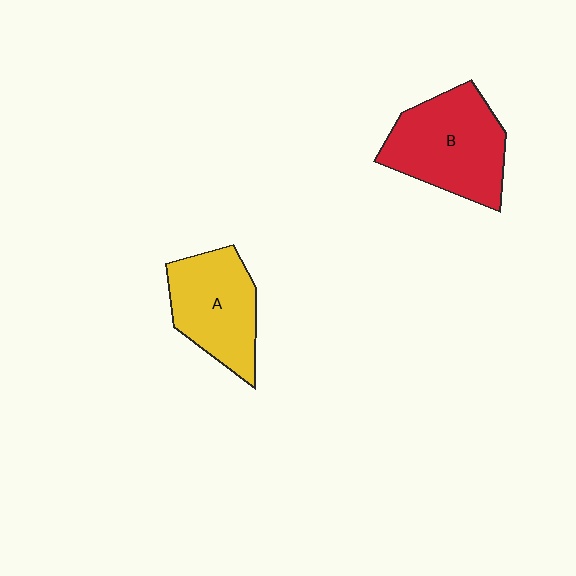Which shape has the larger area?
Shape B (red).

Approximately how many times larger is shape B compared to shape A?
Approximately 1.2 times.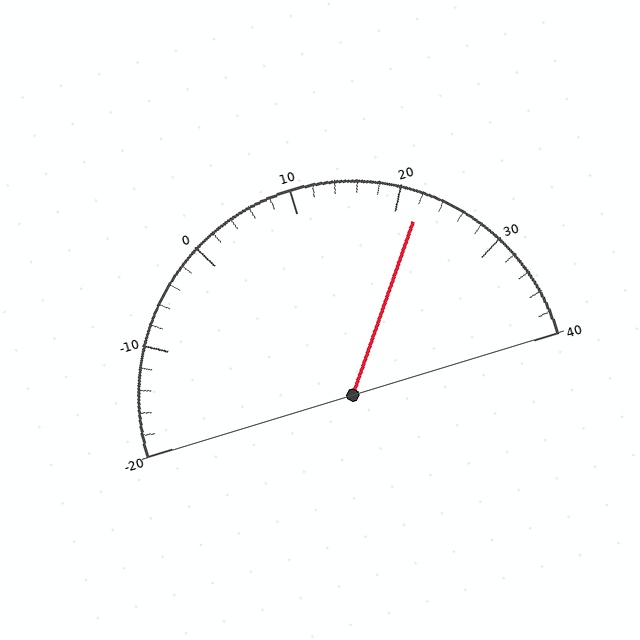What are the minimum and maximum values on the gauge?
The gauge ranges from -20 to 40.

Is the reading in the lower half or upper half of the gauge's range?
The reading is in the upper half of the range (-20 to 40).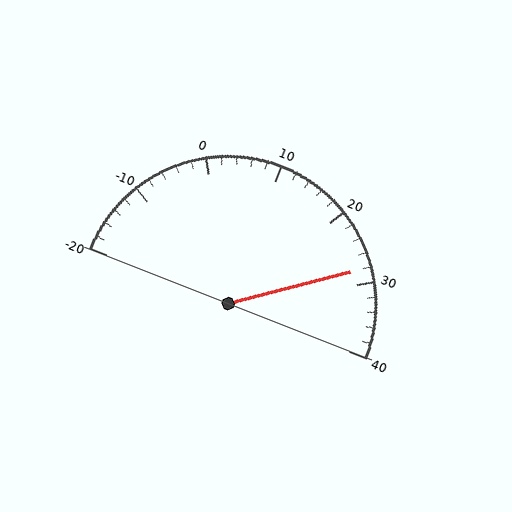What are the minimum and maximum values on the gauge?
The gauge ranges from -20 to 40.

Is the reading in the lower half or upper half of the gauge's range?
The reading is in the upper half of the range (-20 to 40).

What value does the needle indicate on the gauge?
The needle indicates approximately 28.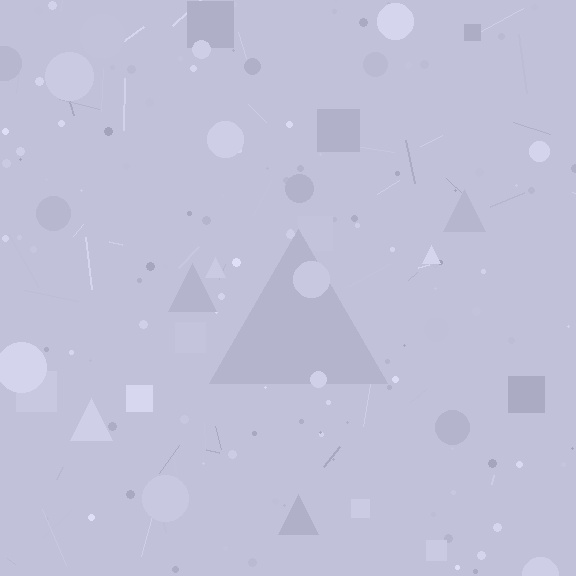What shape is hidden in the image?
A triangle is hidden in the image.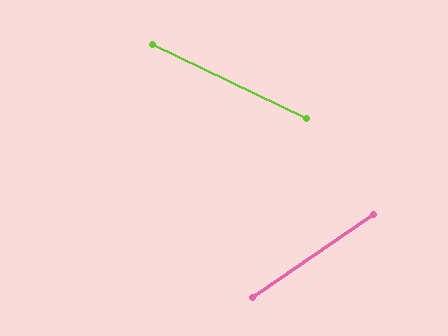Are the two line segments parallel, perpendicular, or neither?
Neither parallel nor perpendicular — they differ by about 60°.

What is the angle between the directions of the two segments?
Approximately 60 degrees.